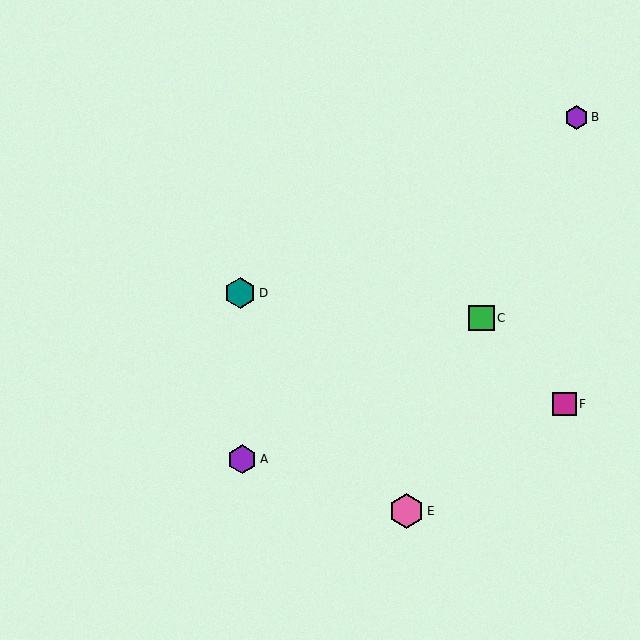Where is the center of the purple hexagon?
The center of the purple hexagon is at (242, 459).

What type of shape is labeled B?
Shape B is a purple hexagon.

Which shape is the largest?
The pink hexagon (labeled E) is the largest.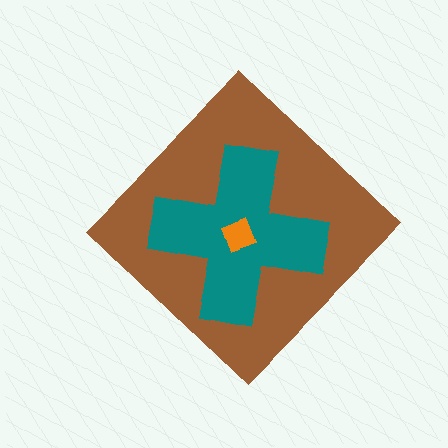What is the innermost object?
The orange square.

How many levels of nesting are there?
3.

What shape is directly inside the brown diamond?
The teal cross.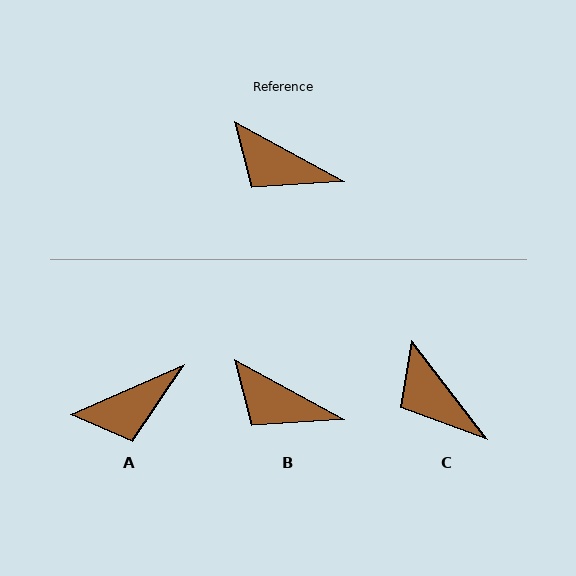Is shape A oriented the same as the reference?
No, it is off by about 52 degrees.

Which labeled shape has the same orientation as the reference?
B.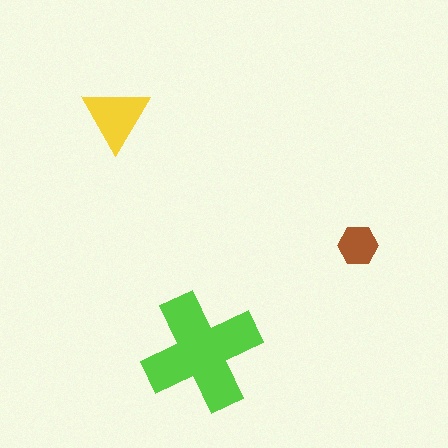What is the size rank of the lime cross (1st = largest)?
1st.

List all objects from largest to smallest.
The lime cross, the yellow triangle, the brown hexagon.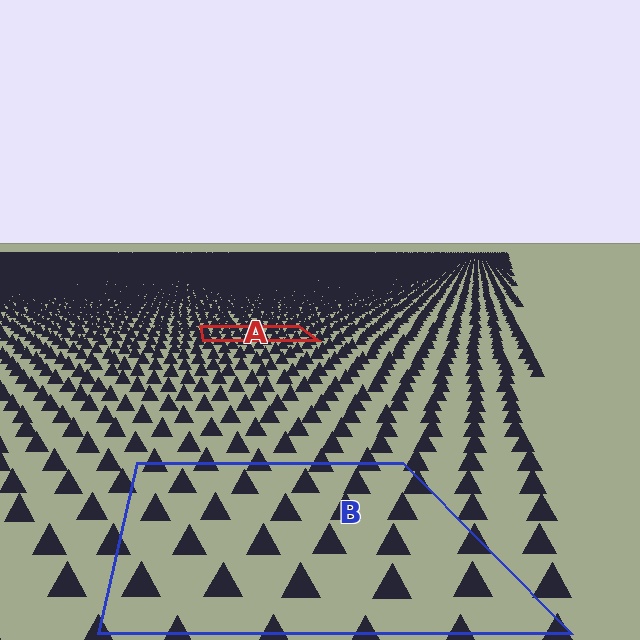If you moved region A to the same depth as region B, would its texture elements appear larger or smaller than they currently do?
They would appear larger. At a closer depth, the same texture elements are projected at a bigger on-screen size.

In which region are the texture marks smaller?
The texture marks are smaller in region A, because it is farther away.